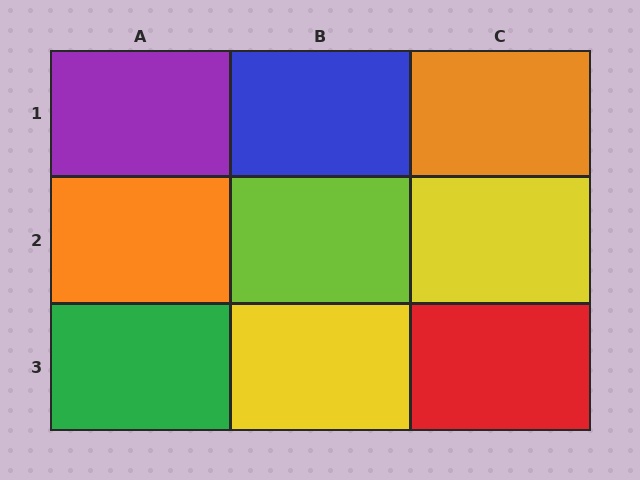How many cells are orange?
2 cells are orange.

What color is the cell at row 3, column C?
Red.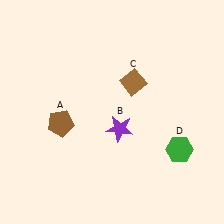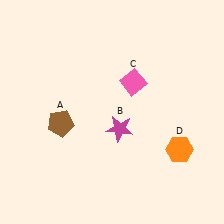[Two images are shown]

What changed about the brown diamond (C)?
In Image 1, C is brown. In Image 2, it changed to pink.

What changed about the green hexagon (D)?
In Image 1, D is green. In Image 2, it changed to orange.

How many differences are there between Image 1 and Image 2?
There are 3 differences between the two images.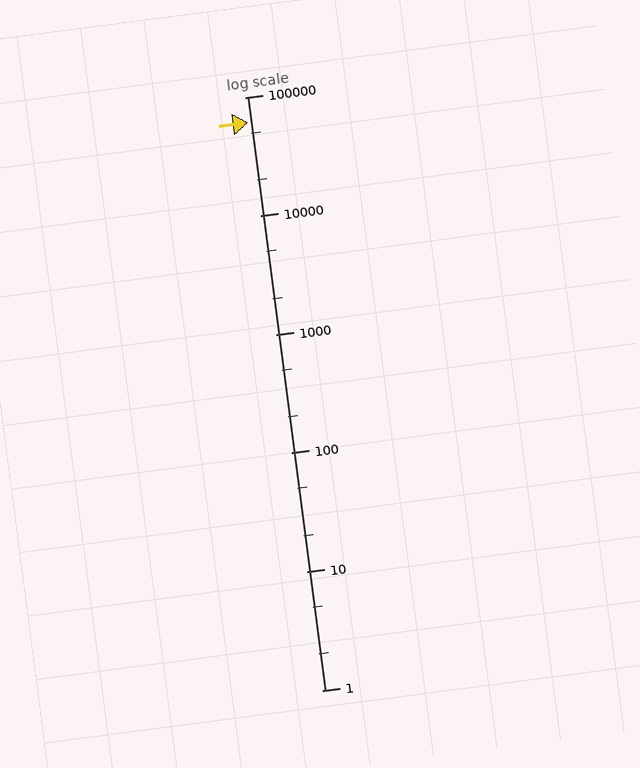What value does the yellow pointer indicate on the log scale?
The pointer indicates approximately 61000.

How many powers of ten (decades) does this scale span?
The scale spans 5 decades, from 1 to 100000.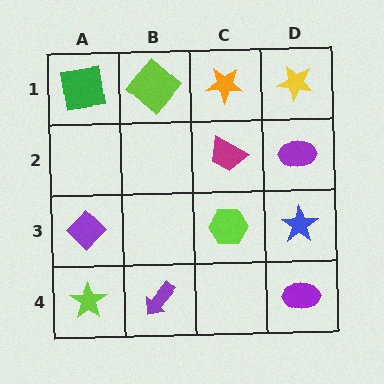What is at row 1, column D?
A yellow star.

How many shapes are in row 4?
3 shapes.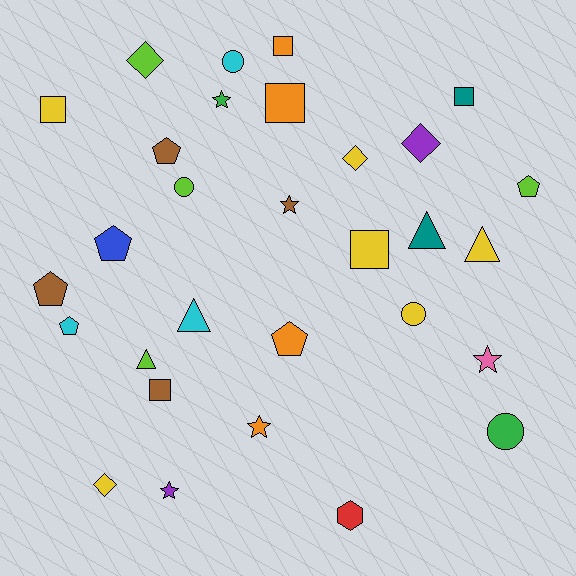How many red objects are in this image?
There is 1 red object.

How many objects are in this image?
There are 30 objects.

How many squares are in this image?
There are 6 squares.